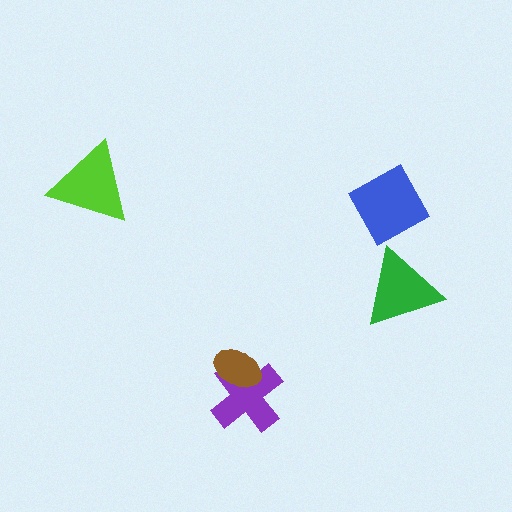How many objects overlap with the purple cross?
1 object overlaps with the purple cross.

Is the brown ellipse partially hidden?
No, no other shape covers it.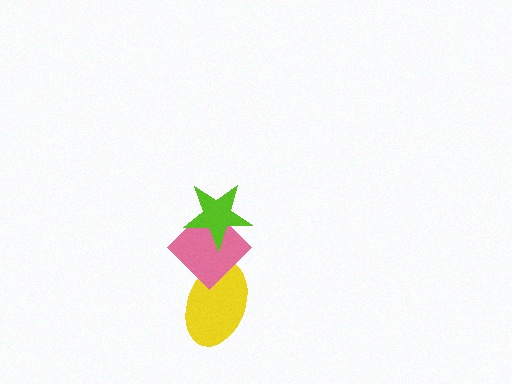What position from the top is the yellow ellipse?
The yellow ellipse is 3rd from the top.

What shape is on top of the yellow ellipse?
The pink diamond is on top of the yellow ellipse.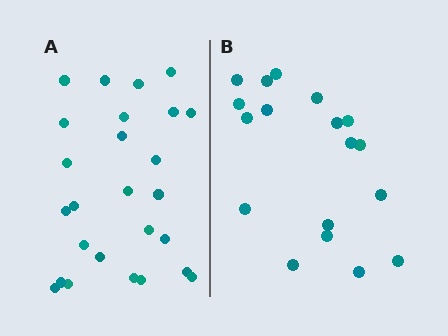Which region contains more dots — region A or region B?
Region A (the left region) has more dots.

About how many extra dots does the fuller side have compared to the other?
Region A has roughly 8 or so more dots than region B.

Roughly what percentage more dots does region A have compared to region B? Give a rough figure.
About 45% more.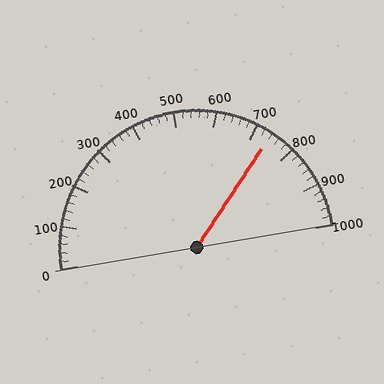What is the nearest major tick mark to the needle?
The nearest major tick mark is 700.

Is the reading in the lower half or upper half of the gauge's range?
The reading is in the upper half of the range (0 to 1000).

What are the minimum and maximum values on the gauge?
The gauge ranges from 0 to 1000.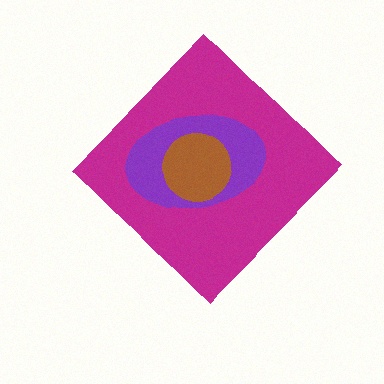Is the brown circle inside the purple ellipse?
Yes.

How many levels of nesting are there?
3.